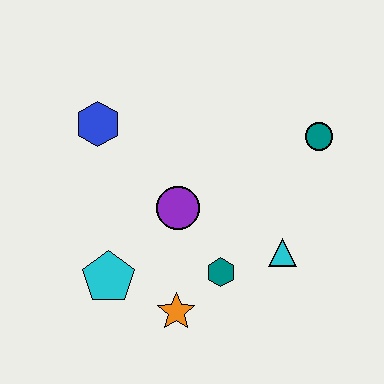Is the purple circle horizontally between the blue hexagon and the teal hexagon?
Yes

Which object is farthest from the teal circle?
The cyan pentagon is farthest from the teal circle.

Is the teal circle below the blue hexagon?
Yes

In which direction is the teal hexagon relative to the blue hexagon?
The teal hexagon is below the blue hexagon.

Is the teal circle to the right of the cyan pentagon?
Yes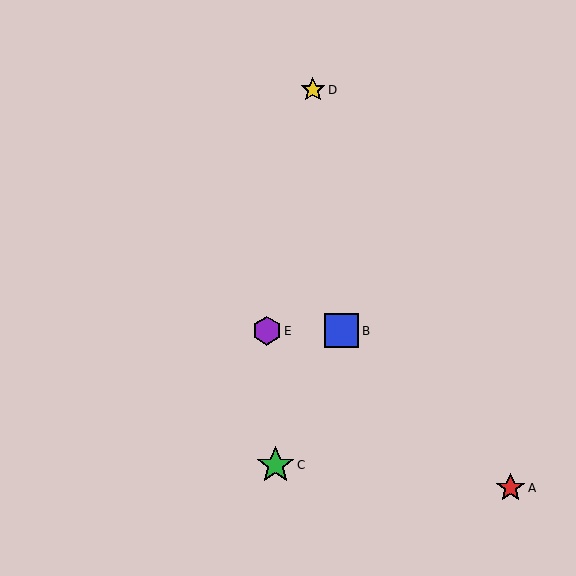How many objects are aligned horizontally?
2 objects (B, E) are aligned horizontally.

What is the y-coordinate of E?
Object E is at y≈331.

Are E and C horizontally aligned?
No, E is at y≈331 and C is at y≈465.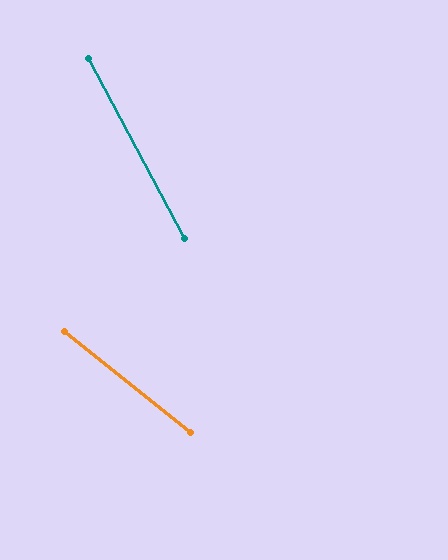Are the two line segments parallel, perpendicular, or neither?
Neither parallel nor perpendicular — they differ by about 23°.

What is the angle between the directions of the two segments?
Approximately 23 degrees.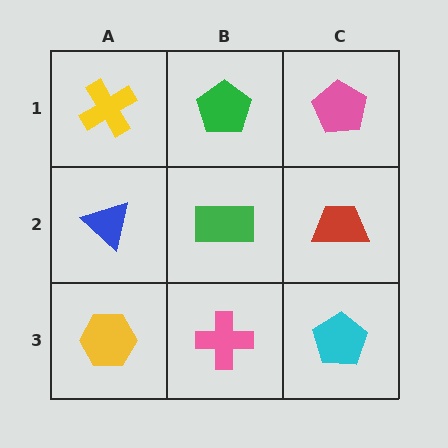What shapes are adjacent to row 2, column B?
A green pentagon (row 1, column B), a pink cross (row 3, column B), a blue triangle (row 2, column A), a red trapezoid (row 2, column C).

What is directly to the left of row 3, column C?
A pink cross.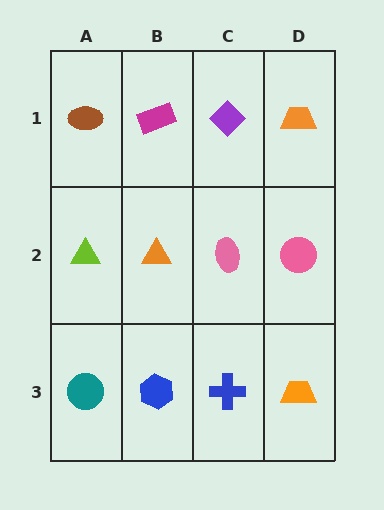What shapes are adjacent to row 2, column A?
A brown ellipse (row 1, column A), a teal circle (row 3, column A), an orange triangle (row 2, column B).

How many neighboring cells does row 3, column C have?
3.